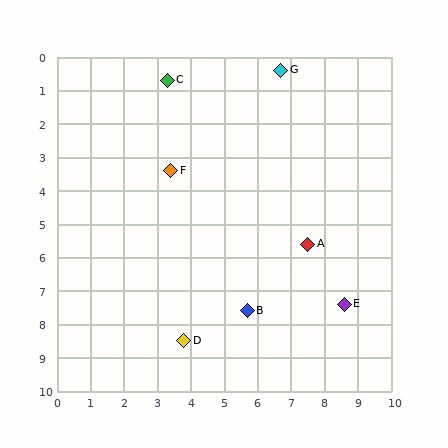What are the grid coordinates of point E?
Point E is at approximately (8.6, 7.4).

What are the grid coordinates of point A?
Point A is at approximately (7.5, 5.6).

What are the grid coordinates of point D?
Point D is at approximately (3.8, 8.5).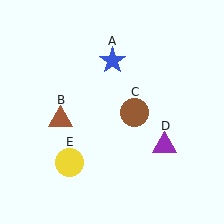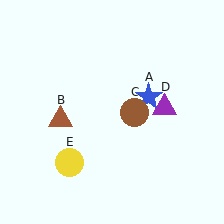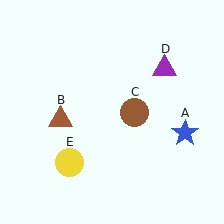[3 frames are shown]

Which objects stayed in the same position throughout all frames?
Brown triangle (object B) and brown circle (object C) and yellow circle (object E) remained stationary.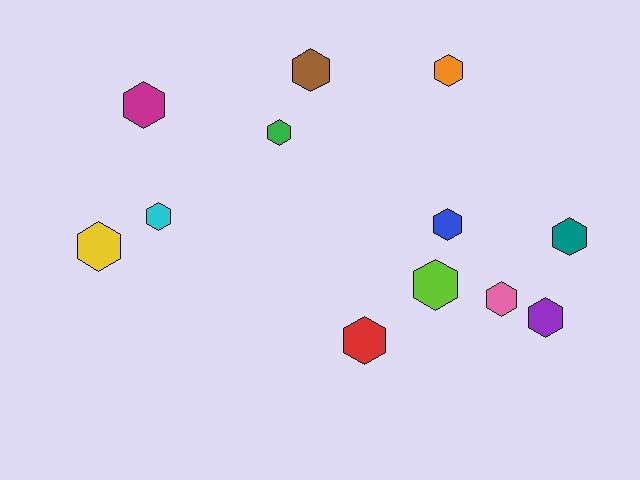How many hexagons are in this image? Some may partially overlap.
There are 12 hexagons.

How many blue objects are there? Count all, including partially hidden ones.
There is 1 blue object.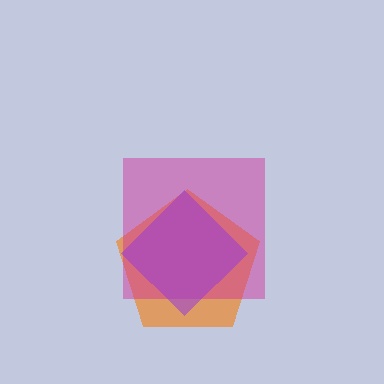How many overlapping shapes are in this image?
There are 3 overlapping shapes in the image.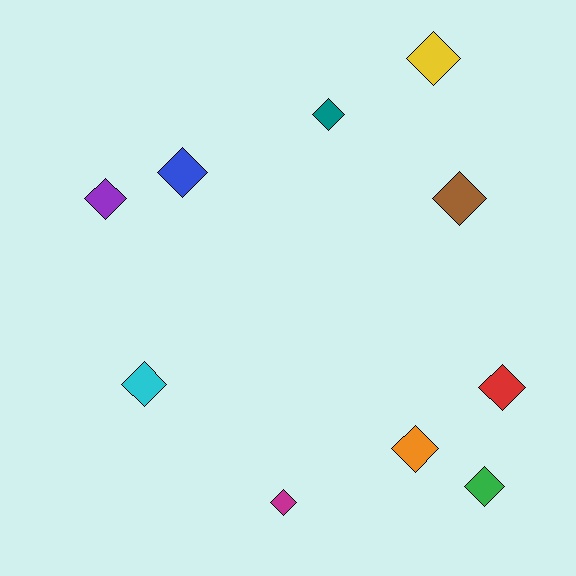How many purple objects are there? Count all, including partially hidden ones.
There is 1 purple object.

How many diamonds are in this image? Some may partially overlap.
There are 10 diamonds.